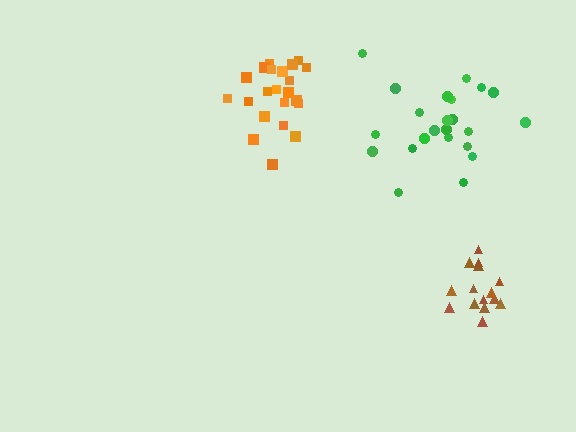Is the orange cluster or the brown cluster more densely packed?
Orange.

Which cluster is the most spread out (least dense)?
Green.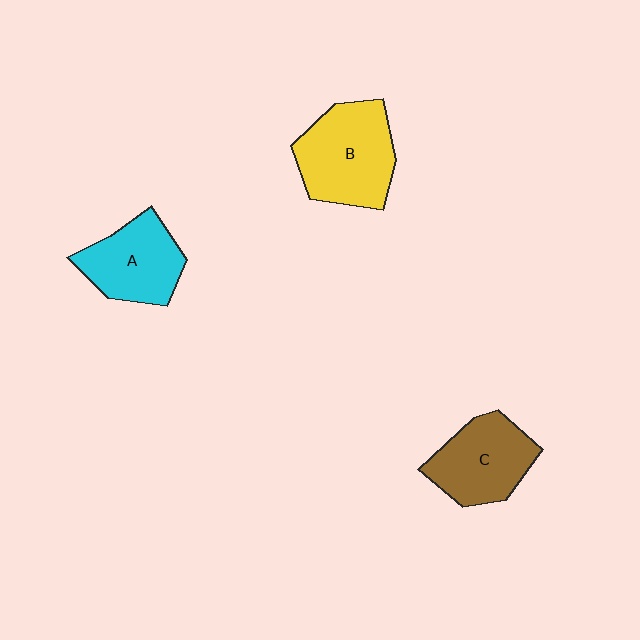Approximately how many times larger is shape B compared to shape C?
Approximately 1.2 times.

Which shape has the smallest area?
Shape A (cyan).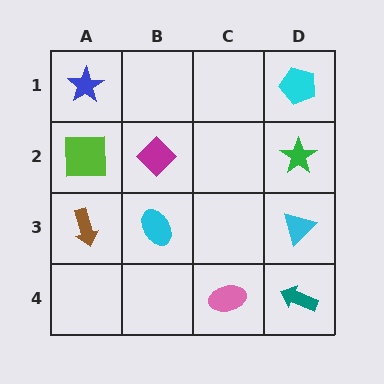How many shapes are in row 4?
2 shapes.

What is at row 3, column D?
A cyan triangle.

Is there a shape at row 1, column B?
No, that cell is empty.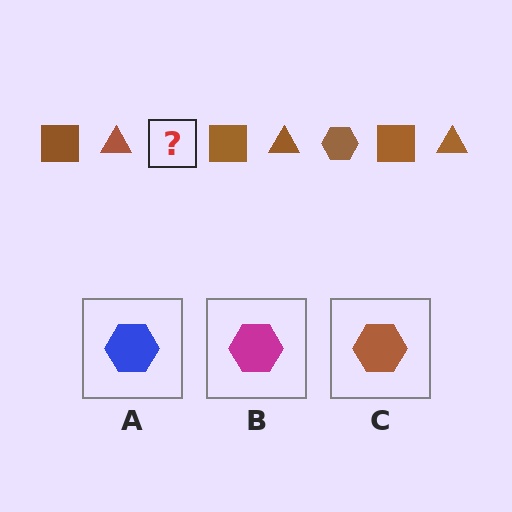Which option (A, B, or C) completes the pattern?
C.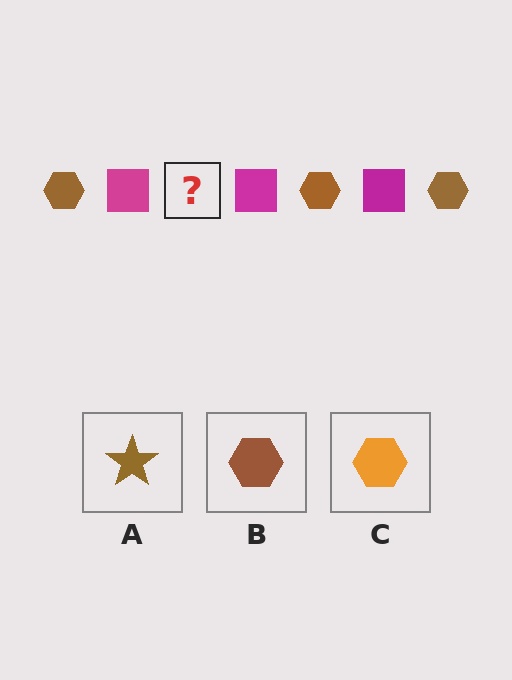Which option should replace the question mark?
Option B.